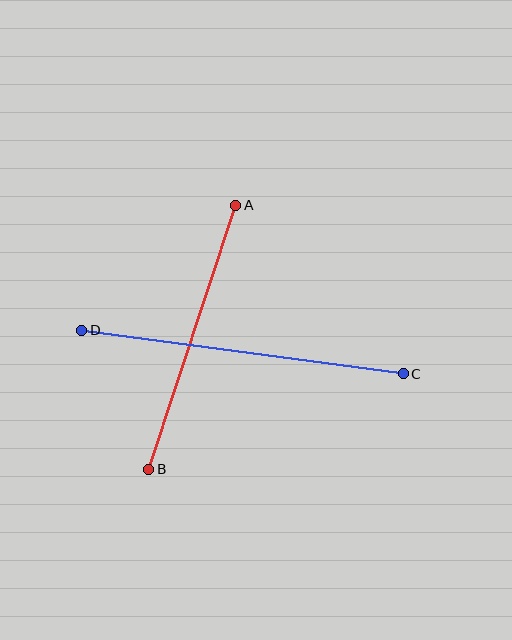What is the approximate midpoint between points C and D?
The midpoint is at approximately (242, 352) pixels.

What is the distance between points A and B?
The distance is approximately 278 pixels.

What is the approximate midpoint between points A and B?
The midpoint is at approximately (192, 337) pixels.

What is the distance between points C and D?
The distance is approximately 324 pixels.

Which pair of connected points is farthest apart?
Points C and D are farthest apart.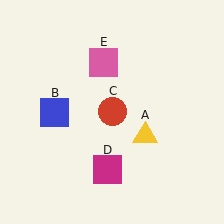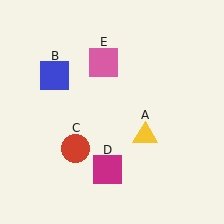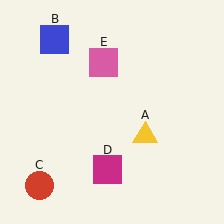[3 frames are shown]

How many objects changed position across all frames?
2 objects changed position: blue square (object B), red circle (object C).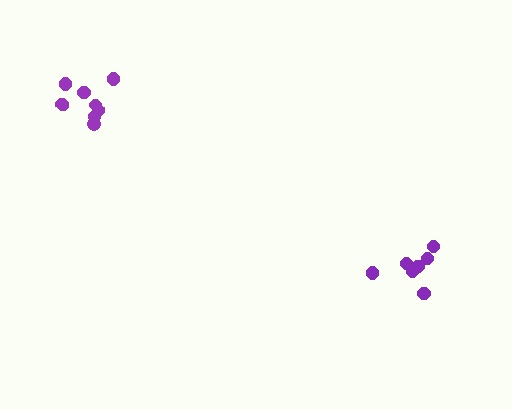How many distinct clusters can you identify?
There are 2 distinct clusters.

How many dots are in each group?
Group 1: 8 dots, Group 2: 7 dots (15 total).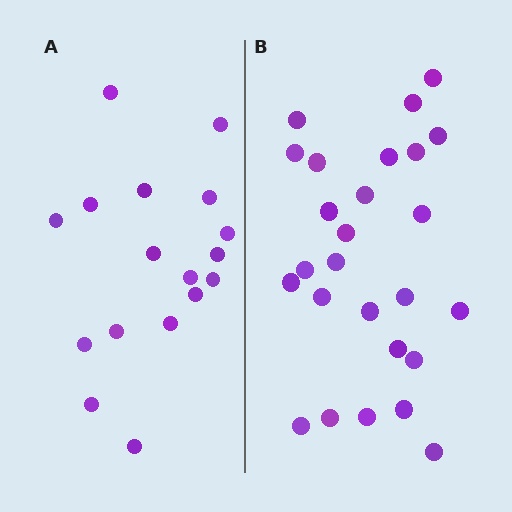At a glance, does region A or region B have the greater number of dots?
Region B (the right region) has more dots.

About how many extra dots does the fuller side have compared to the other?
Region B has roughly 8 or so more dots than region A.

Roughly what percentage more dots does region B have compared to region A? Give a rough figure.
About 55% more.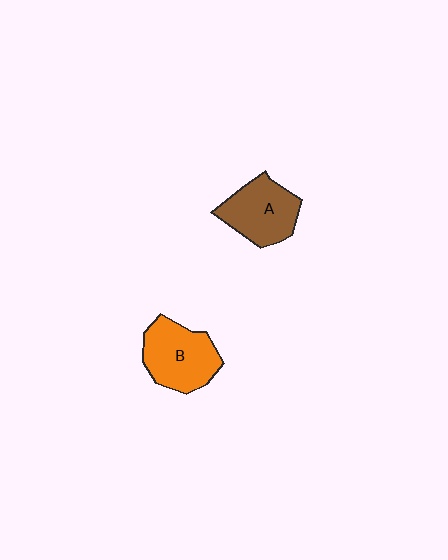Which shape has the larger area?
Shape B (orange).